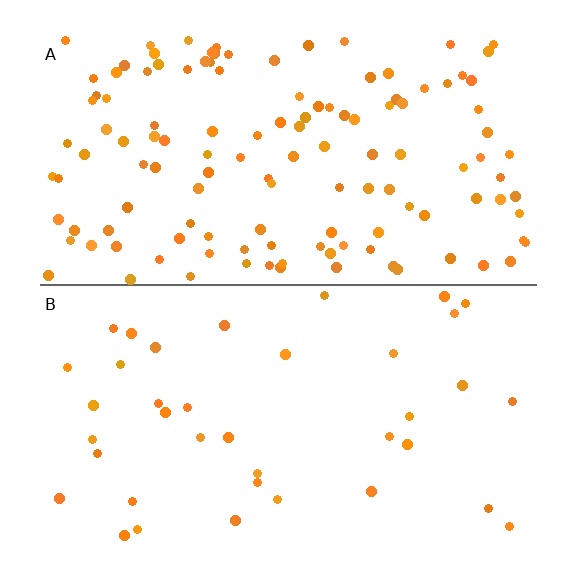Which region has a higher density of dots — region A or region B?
A (the top).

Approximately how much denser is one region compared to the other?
Approximately 3.3× — region A over region B.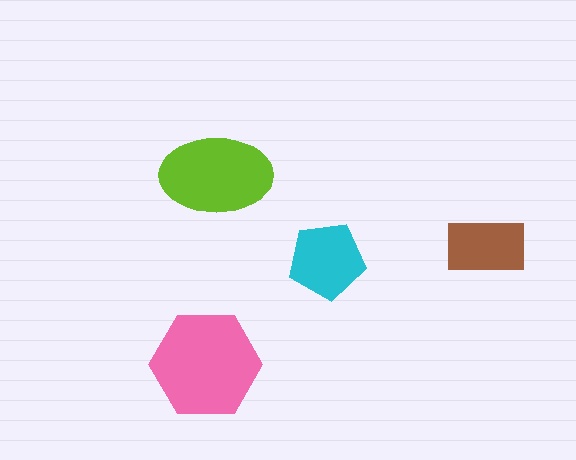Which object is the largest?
The pink hexagon.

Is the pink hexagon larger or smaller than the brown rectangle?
Larger.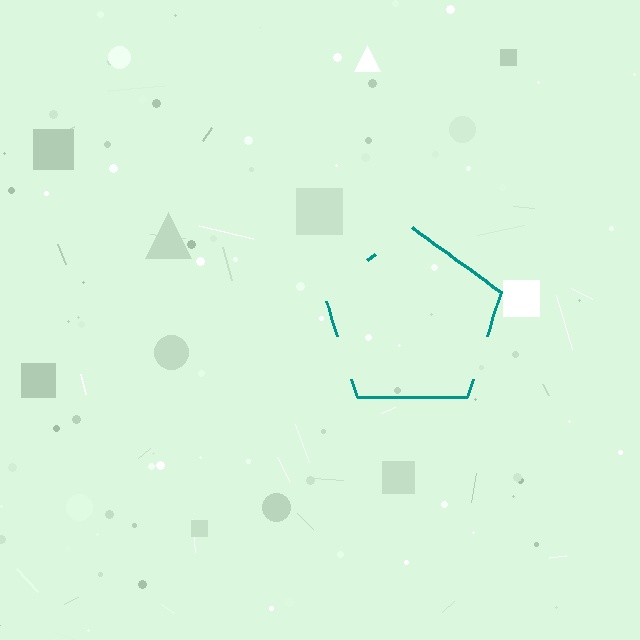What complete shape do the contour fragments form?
The contour fragments form a pentagon.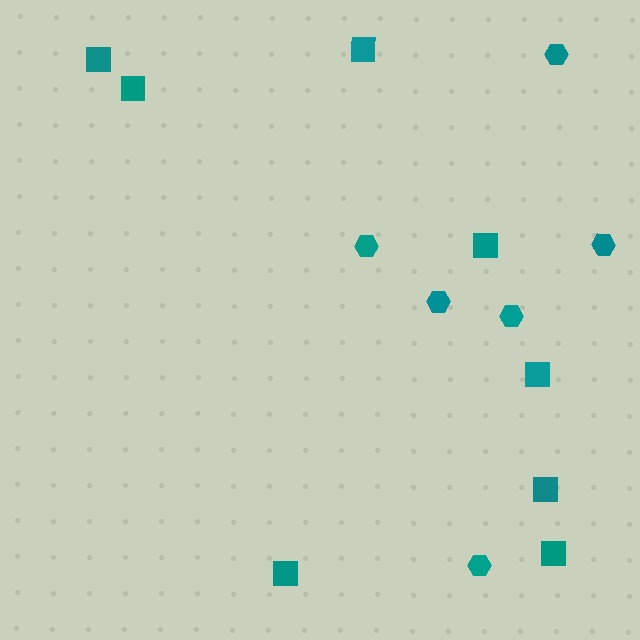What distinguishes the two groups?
There are 2 groups: one group of hexagons (6) and one group of squares (8).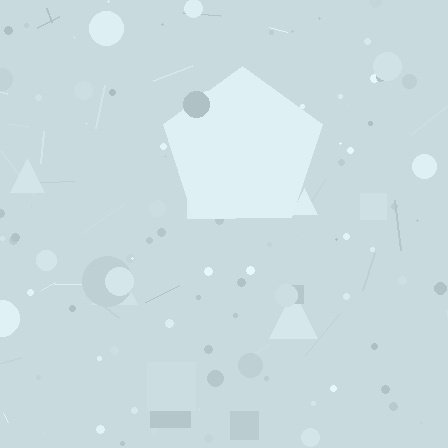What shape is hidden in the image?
A pentagon is hidden in the image.